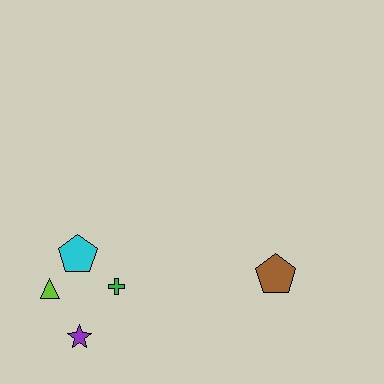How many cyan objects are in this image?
There is 1 cyan object.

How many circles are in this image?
There are no circles.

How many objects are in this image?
There are 5 objects.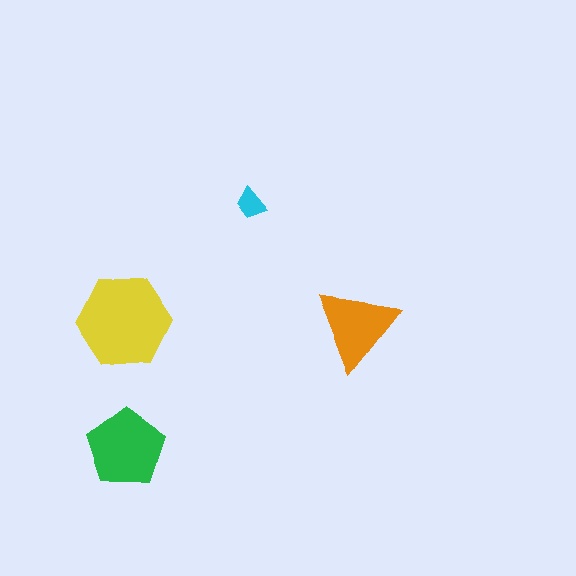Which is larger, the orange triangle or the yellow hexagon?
The yellow hexagon.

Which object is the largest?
The yellow hexagon.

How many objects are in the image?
There are 4 objects in the image.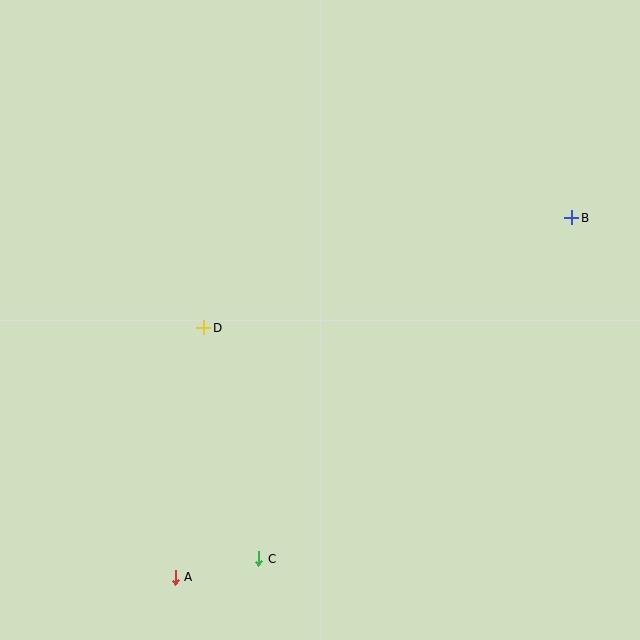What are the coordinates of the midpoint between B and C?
The midpoint between B and C is at (415, 388).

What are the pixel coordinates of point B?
Point B is at (572, 218).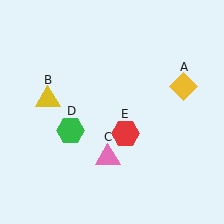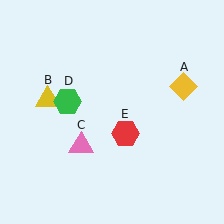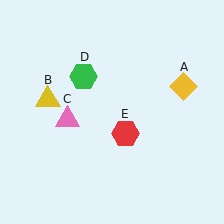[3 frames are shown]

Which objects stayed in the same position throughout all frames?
Yellow diamond (object A) and yellow triangle (object B) and red hexagon (object E) remained stationary.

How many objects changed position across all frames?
2 objects changed position: pink triangle (object C), green hexagon (object D).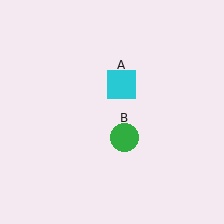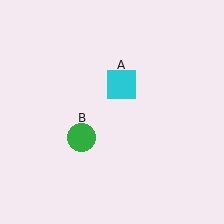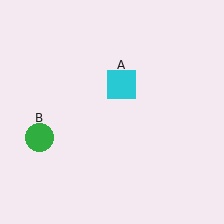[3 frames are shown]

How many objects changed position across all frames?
1 object changed position: green circle (object B).